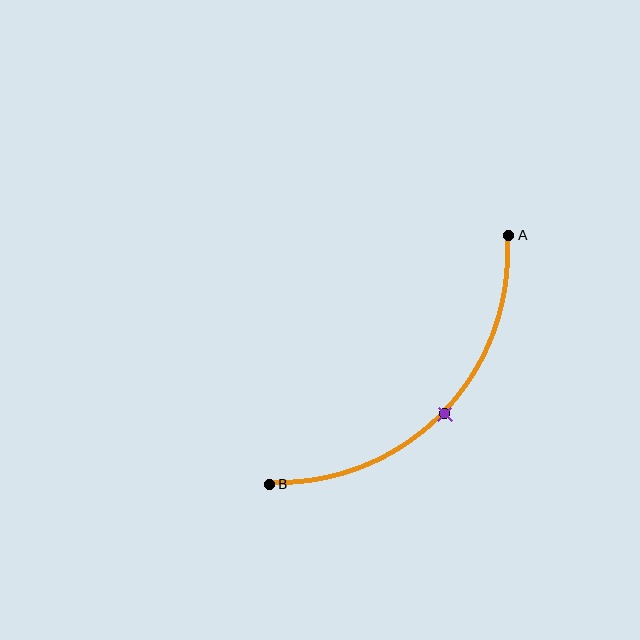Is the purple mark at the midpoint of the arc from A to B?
Yes. The purple mark lies on the arc at equal arc-length from both A and B — it is the arc midpoint.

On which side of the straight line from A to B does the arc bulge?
The arc bulges below and to the right of the straight line connecting A and B.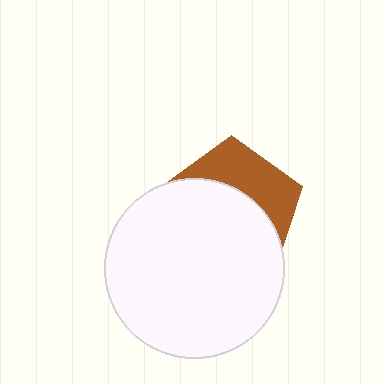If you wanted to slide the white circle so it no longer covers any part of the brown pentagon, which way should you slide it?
Slide it down — that is the most direct way to separate the two shapes.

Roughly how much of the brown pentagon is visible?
A small part of it is visible (roughly 37%).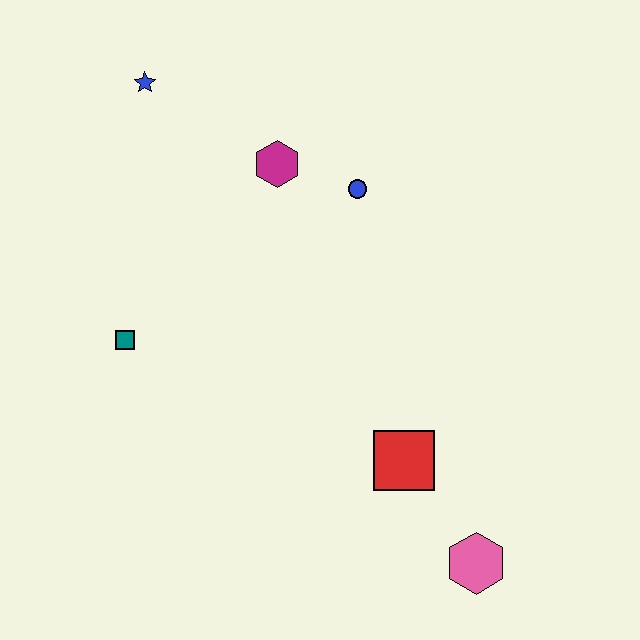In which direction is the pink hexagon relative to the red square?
The pink hexagon is below the red square.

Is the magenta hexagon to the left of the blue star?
No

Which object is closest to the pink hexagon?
The red square is closest to the pink hexagon.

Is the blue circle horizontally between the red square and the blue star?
Yes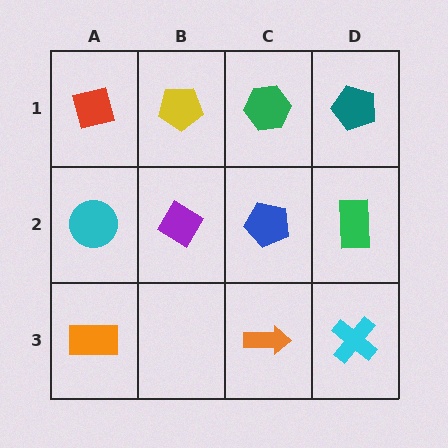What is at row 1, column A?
A red square.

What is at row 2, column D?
A green rectangle.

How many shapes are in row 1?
4 shapes.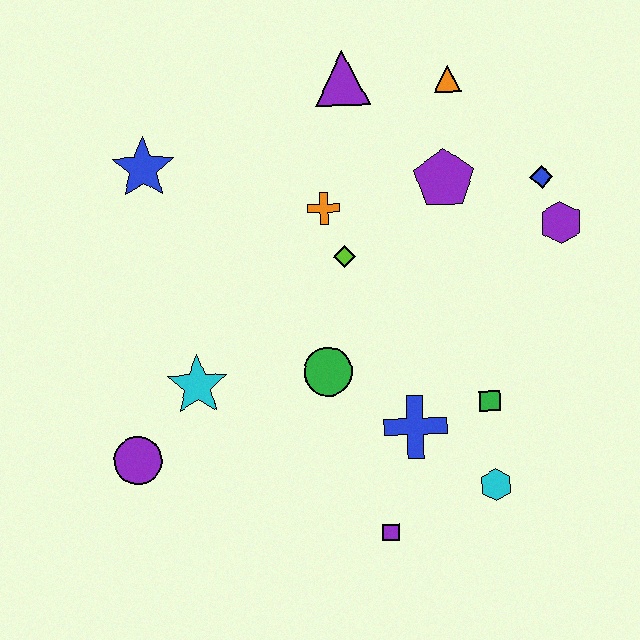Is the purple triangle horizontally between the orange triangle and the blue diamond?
No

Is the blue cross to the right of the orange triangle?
No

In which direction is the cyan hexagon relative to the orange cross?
The cyan hexagon is below the orange cross.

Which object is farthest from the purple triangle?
The purple square is farthest from the purple triangle.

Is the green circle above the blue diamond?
No